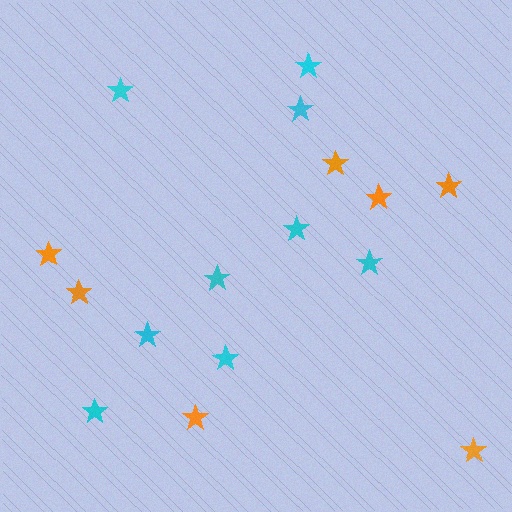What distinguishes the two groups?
There are 2 groups: one group of cyan stars (9) and one group of orange stars (7).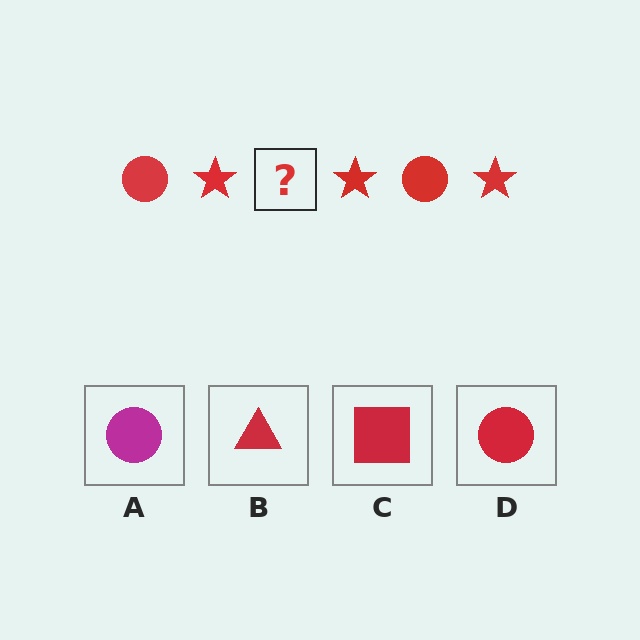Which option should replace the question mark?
Option D.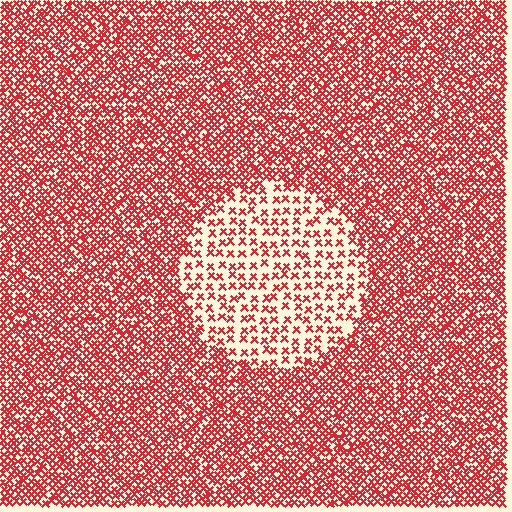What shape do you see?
I see a circle.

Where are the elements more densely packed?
The elements are more densely packed outside the circle boundary.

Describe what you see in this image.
The image contains small red elements arranged at two different densities. A circle-shaped region is visible where the elements are less densely packed than the surrounding area.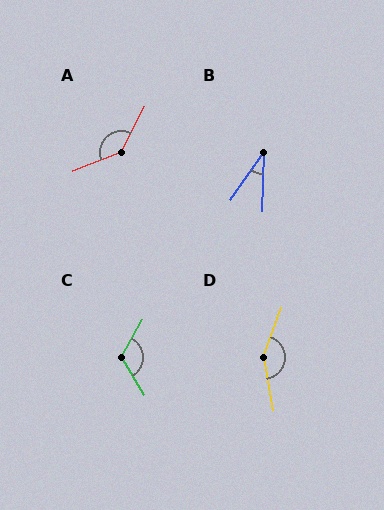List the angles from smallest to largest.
B (33°), C (118°), A (138°), D (150°).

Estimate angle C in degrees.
Approximately 118 degrees.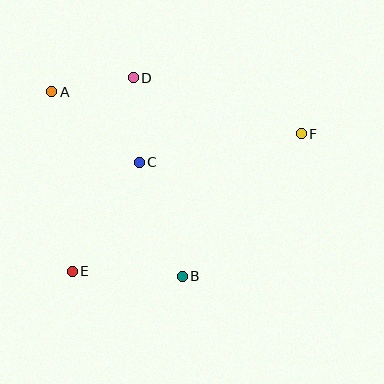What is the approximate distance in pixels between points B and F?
The distance between B and F is approximately 186 pixels.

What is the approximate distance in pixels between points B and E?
The distance between B and E is approximately 110 pixels.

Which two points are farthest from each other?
Points E and F are farthest from each other.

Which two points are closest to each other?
Points A and D are closest to each other.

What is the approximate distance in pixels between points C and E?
The distance between C and E is approximately 128 pixels.